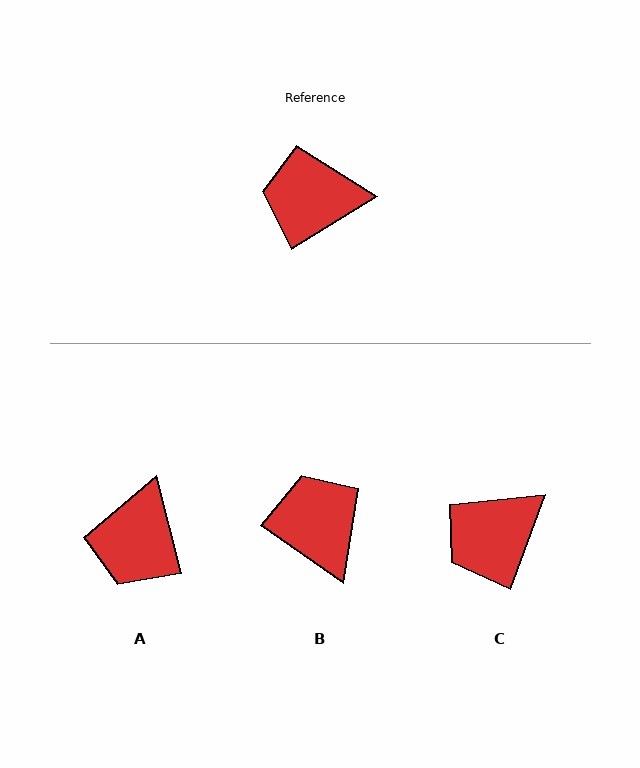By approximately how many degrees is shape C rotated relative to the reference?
Approximately 39 degrees counter-clockwise.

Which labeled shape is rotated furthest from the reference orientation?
A, about 73 degrees away.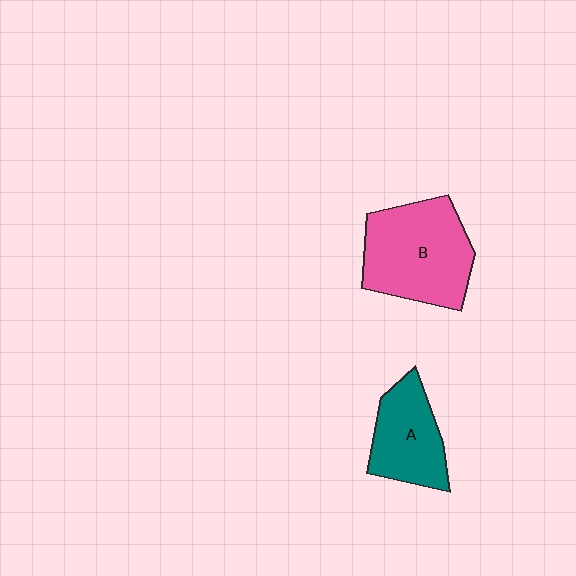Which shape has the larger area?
Shape B (pink).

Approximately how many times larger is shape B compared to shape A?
Approximately 1.5 times.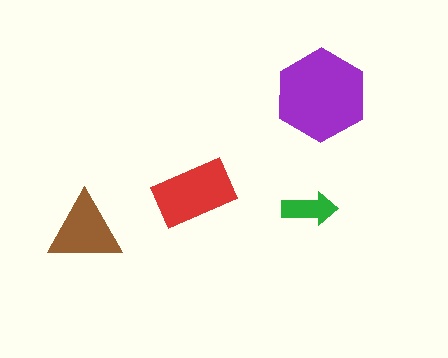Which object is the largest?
The purple hexagon.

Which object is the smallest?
The green arrow.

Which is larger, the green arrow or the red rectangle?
The red rectangle.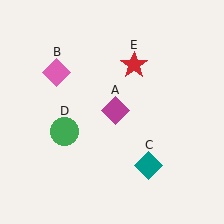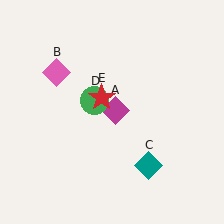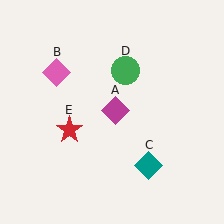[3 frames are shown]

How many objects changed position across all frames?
2 objects changed position: green circle (object D), red star (object E).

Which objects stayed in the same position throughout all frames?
Magenta diamond (object A) and pink diamond (object B) and teal diamond (object C) remained stationary.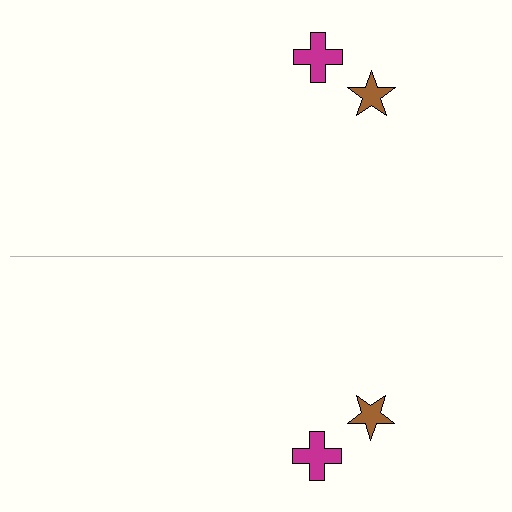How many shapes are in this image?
There are 4 shapes in this image.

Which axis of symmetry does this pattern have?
The pattern has a horizontal axis of symmetry running through the center of the image.